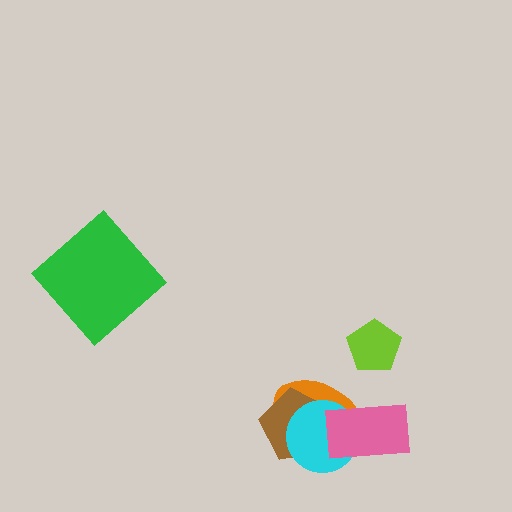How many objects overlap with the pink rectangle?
2 objects overlap with the pink rectangle.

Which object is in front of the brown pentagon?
The cyan circle is in front of the brown pentagon.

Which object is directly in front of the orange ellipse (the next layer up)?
The brown pentagon is directly in front of the orange ellipse.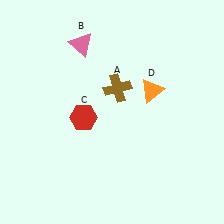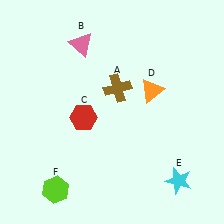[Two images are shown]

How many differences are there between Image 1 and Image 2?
There are 2 differences between the two images.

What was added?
A cyan star (E), a lime hexagon (F) were added in Image 2.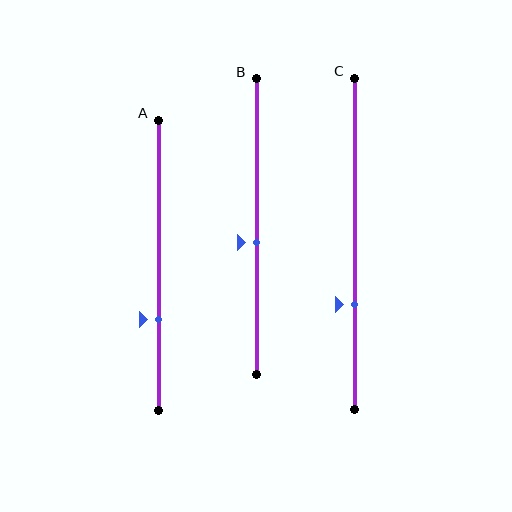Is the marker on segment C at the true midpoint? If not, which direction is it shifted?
No, the marker on segment C is shifted downward by about 18% of the segment length.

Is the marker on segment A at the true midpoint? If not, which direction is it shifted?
No, the marker on segment A is shifted downward by about 19% of the segment length.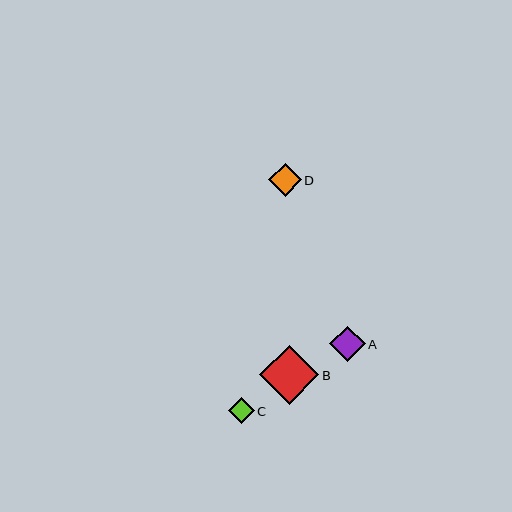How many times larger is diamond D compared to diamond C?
Diamond D is approximately 1.3 times the size of diamond C.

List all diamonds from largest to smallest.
From largest to smallest: B, A, D, C.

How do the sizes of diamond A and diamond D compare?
Diamond A and diamond D are approximately the same size.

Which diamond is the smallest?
Diamond C is the smallest with a size of approximately 26 pixels.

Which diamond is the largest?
Diamond B is the largest with a size of approximately 59 pixels.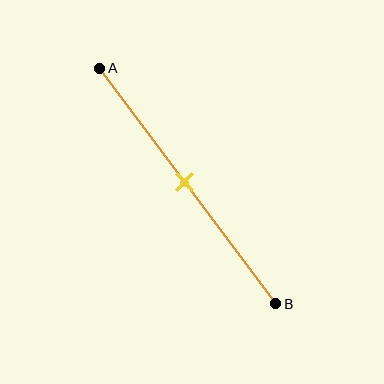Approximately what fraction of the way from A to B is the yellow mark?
The yellow mark is approximately 50% of the way from A to B.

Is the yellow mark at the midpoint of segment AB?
Yes, the mark is approximately at the midpoint.